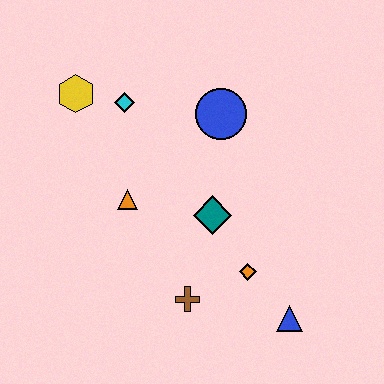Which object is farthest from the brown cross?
The yellow hexagon is farthest from the brown cross.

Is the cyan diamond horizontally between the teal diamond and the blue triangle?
No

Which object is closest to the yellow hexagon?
The cyan diamond is closest to the yellow hexagon.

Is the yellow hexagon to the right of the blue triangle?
No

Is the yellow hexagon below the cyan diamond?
No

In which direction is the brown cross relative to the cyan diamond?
The brown cross is below the cyan diamond.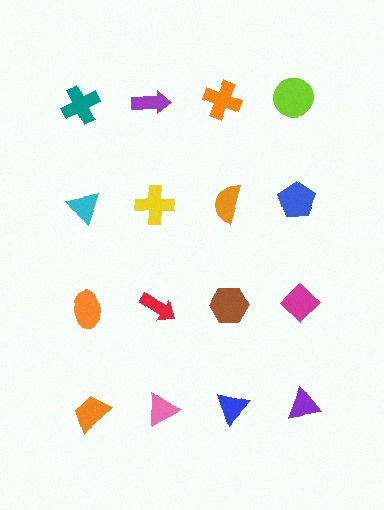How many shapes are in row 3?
4 shapes.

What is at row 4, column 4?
A purple triangle.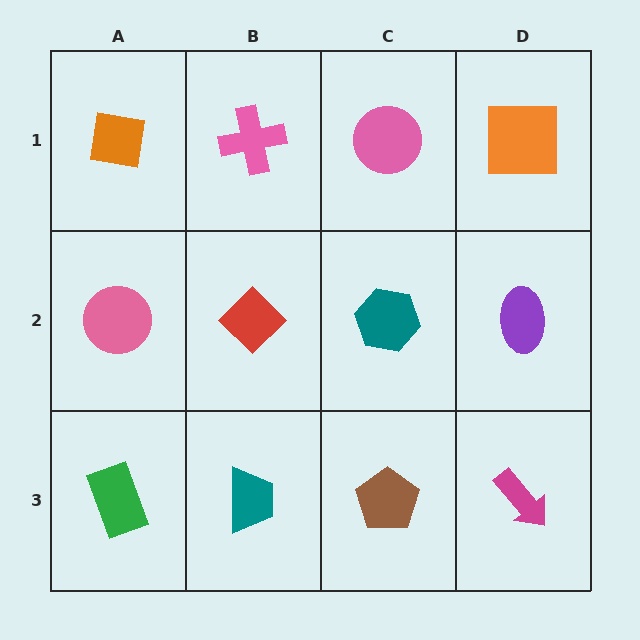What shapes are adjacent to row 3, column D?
A purple ellipse (row 2, column D), a brown pentagon (row 3, column C).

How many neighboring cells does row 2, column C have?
4.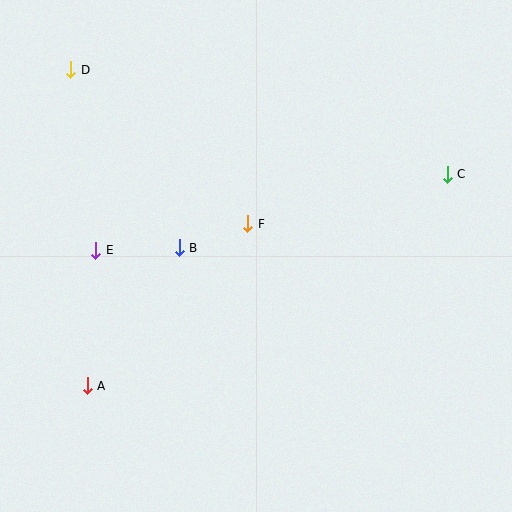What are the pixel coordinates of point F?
Point F is at (248, 224).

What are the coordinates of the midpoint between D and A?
The midpoint between D and A is at (79, 228).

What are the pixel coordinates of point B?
Point B is at (179, 248).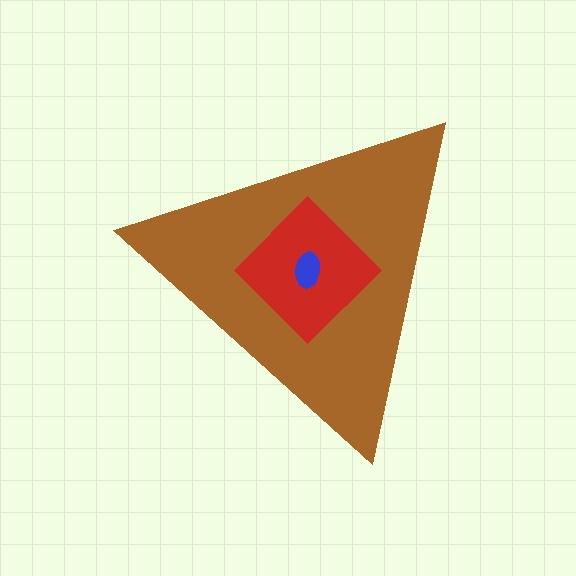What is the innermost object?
The blue ellipse.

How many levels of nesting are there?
3.